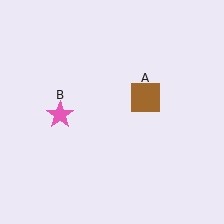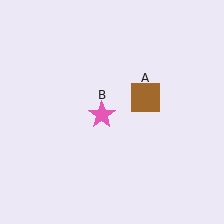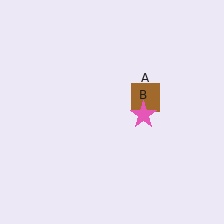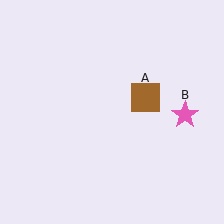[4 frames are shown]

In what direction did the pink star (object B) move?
The pink star (object B) moved right.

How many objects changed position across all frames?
1 object changed position: pink star (object B).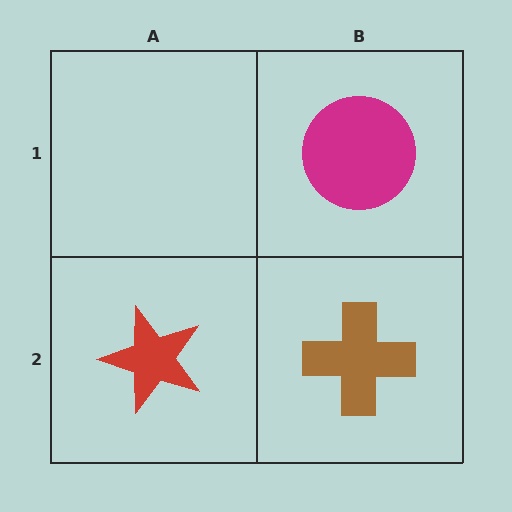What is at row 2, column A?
A red star.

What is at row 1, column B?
A magenta circle.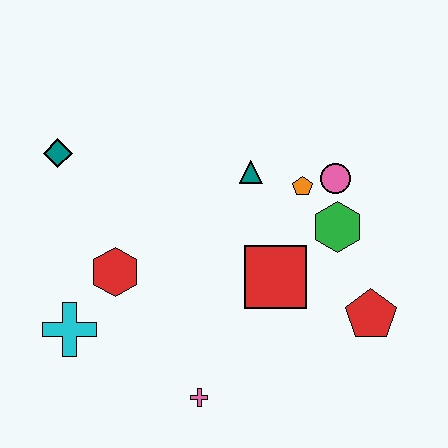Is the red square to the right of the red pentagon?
No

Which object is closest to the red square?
The green hexagon is closest to the red square.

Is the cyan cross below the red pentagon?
Yes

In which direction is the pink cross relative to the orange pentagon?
The pink cross is below the orange pentagon.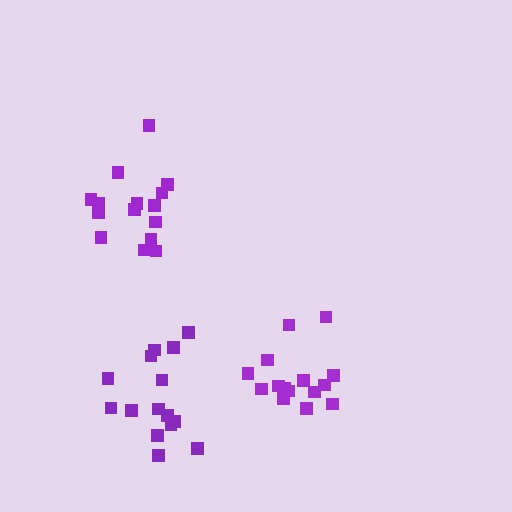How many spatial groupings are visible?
There are 3 spatial groupings.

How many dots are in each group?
Group 1: 15 dots, Group 2: 15 dots, Group 3: 15 dots (45 total).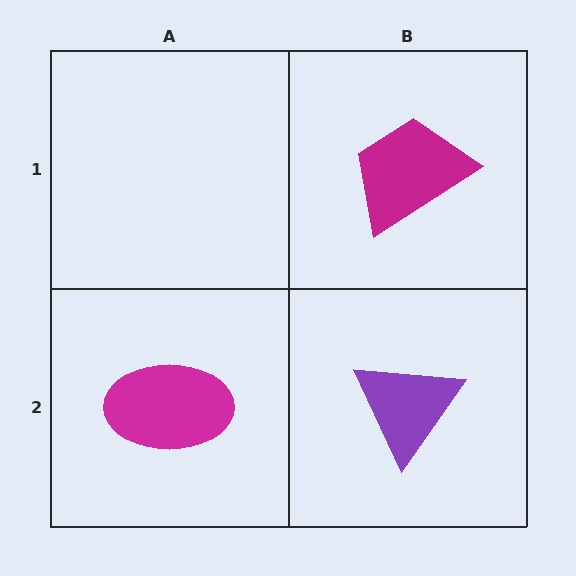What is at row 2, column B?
A purple triangle.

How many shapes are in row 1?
1 shape.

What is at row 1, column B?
A magenta trapezoid.